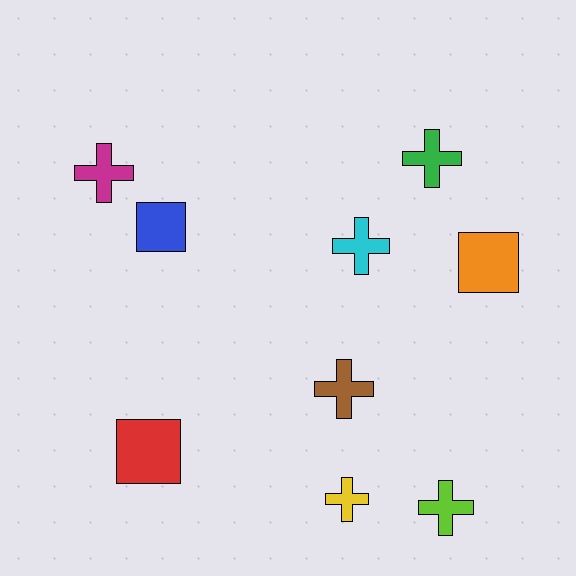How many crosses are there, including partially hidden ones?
There are 6 crosses.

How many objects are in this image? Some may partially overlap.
There are 9 objects.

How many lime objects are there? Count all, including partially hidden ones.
There is 1 lime object.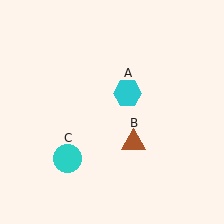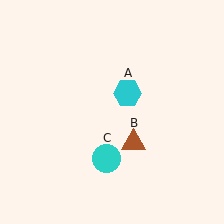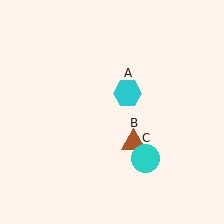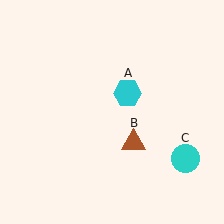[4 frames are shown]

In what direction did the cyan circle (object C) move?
The cyan circle (object C) moved right.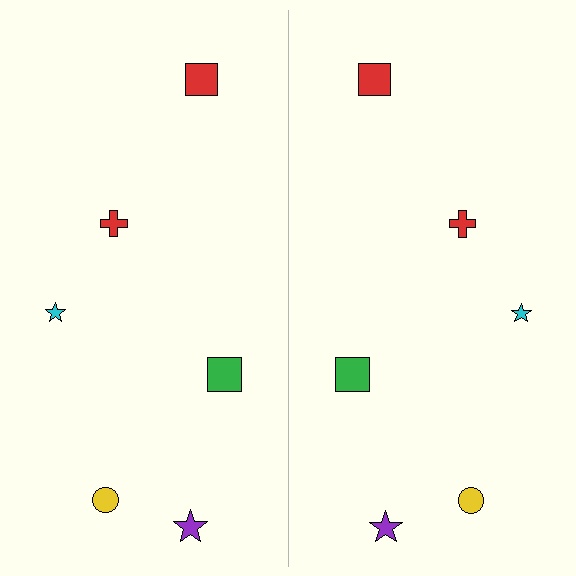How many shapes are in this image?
There are 12 shapes in this image.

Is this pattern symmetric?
Yes, this pattern has bilateral (reflection) symmetry.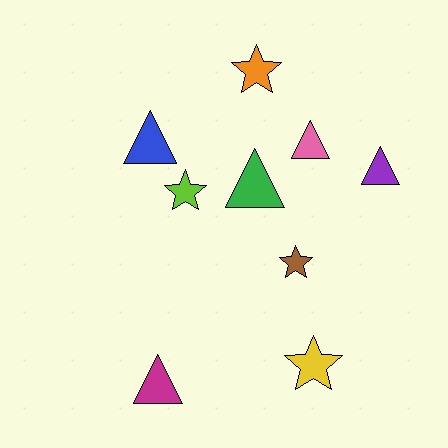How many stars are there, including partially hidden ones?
There are 4 stars.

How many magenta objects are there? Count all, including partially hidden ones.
There is 1 magenta object.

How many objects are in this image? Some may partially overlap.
There are 9 objects.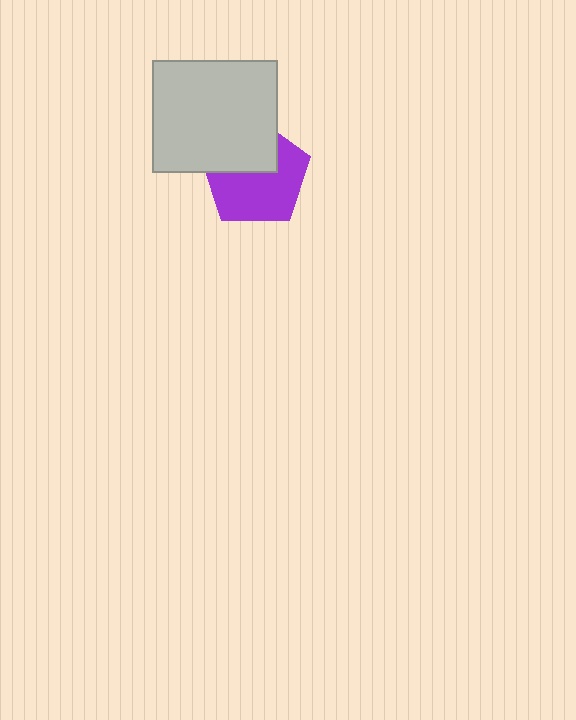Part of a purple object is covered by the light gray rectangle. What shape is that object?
It is a pentagon.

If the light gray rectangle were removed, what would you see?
You would see the complete purple pentagon.